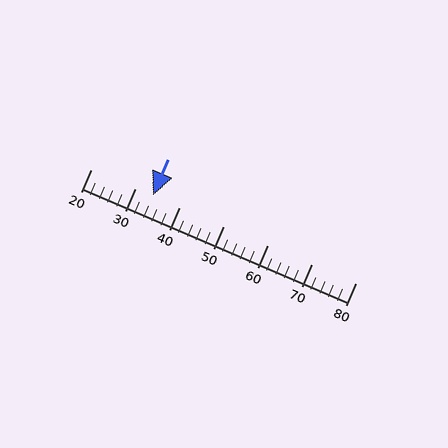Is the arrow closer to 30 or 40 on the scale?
The arrow is closer to 30.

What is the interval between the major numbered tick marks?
The major tick marks are spaced 10 units apart.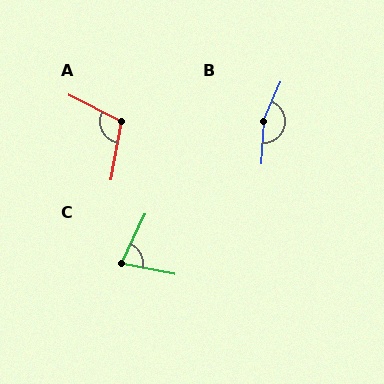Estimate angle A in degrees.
Approximately 106 degrees.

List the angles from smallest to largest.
C (76°), A (106°), B (160°).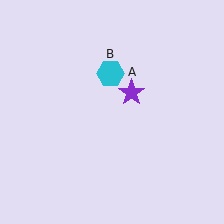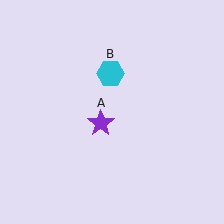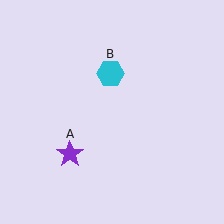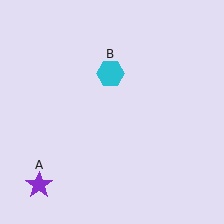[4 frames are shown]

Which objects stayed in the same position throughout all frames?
Cyan hexagon (object B) remained stationary.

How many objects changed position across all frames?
1 object changed position: purple star (object A).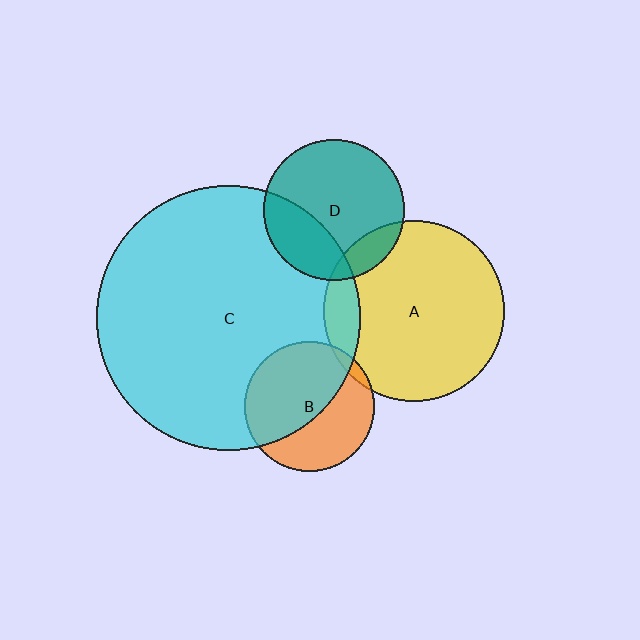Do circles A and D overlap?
Yes.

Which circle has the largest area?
Circle C (cyan).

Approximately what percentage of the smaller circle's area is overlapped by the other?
Approximately 15%.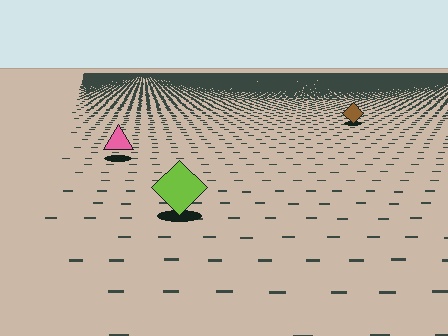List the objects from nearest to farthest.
From nearest to farthest: the lime diamond, the pink triangle, the brown diamond.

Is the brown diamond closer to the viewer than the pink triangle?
No. The pink triangle is closer — you can tell from the texture gradient: the ground texture is coarser near it.